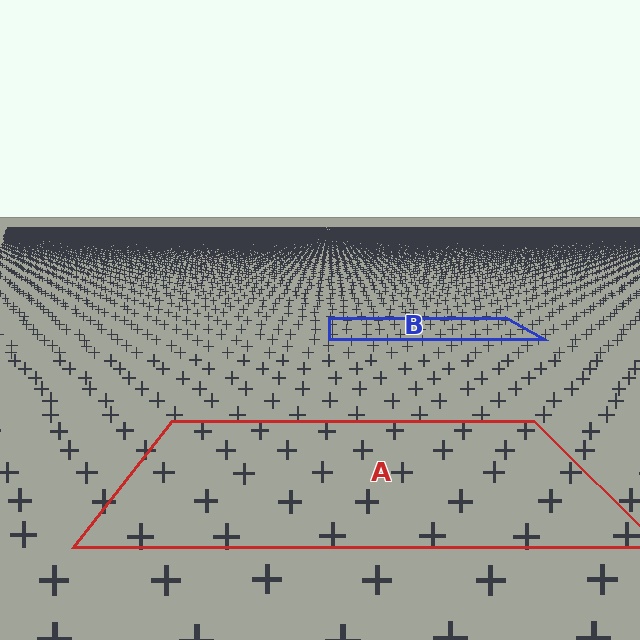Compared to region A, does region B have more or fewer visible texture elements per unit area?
Region B has more texture elements per unit area — they are packed more densely because it is farther away.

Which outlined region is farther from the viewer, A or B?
Region B is farther from the viewer — the texture elements inside it appear smaller and more densely packed.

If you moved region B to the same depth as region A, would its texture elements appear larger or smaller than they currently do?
They would appear larger. At a closer depth, the same texture elements are projected at a bigger on-screen size.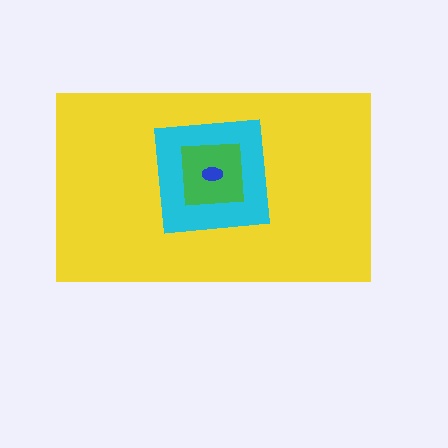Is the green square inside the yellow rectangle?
Yes.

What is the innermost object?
The blue ellipse.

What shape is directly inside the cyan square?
The green square.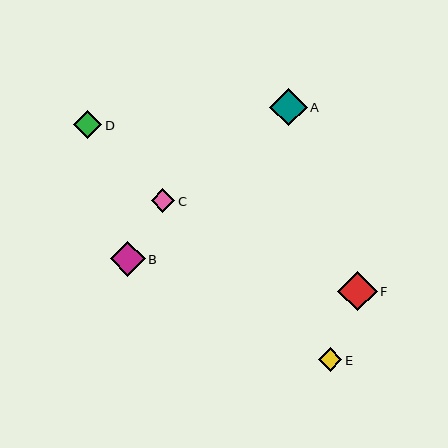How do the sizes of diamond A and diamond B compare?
Diamond A and diamond B are approximately the same size.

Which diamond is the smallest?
Diamond C is the smallest with a size of approximately 24 pixels.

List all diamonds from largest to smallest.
From largest to smallest: F, A, B, D, E, C.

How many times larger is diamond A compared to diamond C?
Diamond A is approximately 1.6 times the size of diamond C.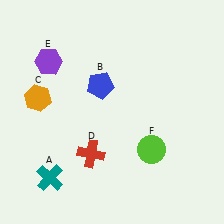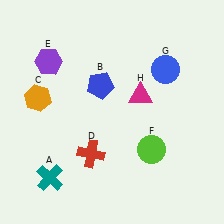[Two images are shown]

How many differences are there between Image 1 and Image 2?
There are 2 differences between the two images.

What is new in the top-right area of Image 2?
A blue circle (G) was added in the top-right area of Image 2.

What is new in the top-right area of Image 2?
A magenta triangle (H) was added in the top-right area of Image 2.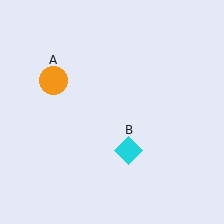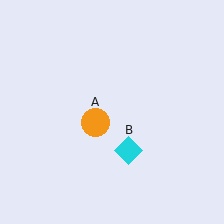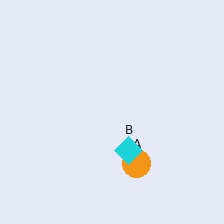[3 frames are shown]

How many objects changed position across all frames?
1 object changed position: orange circle (object A).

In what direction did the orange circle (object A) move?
The orange circle (object A) moved down and to the right.